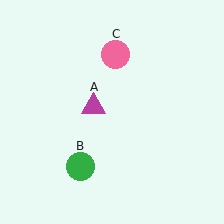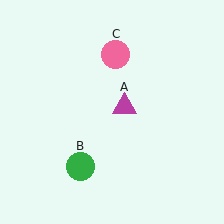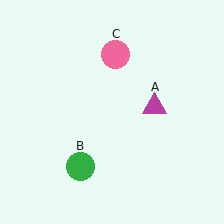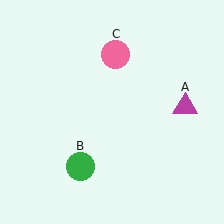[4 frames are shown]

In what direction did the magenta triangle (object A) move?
The magenta triangle (object A) moved right.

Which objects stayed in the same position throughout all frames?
Green circle (object B) and pink circle (object C) remained stationary.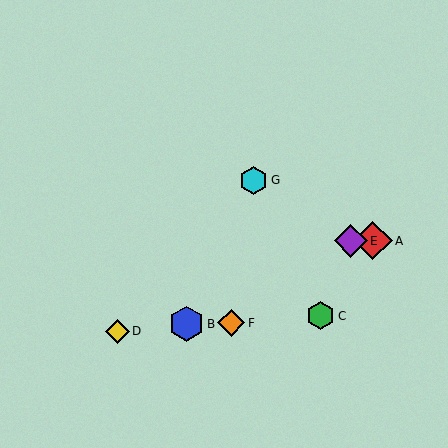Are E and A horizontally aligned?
Yes, both are at y≈241.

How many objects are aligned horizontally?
2 objects (A, E) are aligned horizontally.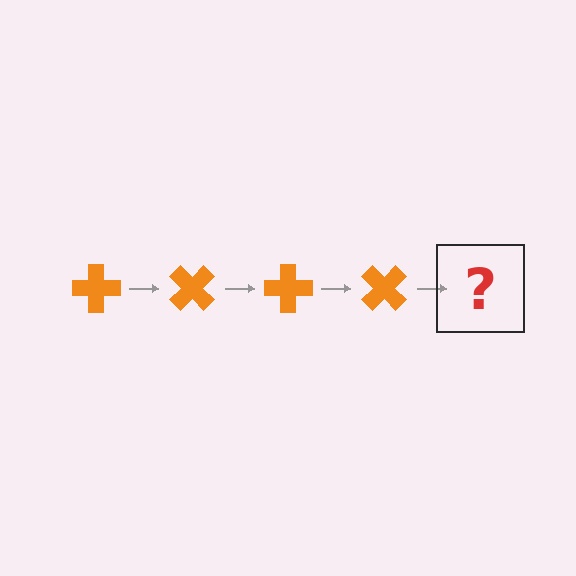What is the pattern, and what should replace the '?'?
The pattern is that the cross rotates 45 degrees each step. The '?' should be an orange cross rotated 180 degrees.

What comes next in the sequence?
The next element should be an orange cross rotated 180 degrees.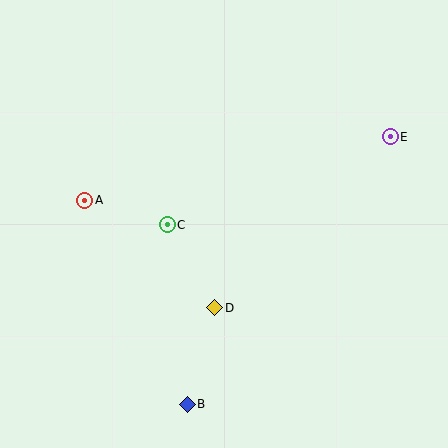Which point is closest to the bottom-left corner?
Point B is closest to the bottom-left corner.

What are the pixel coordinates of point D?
Point D is at (215, 308).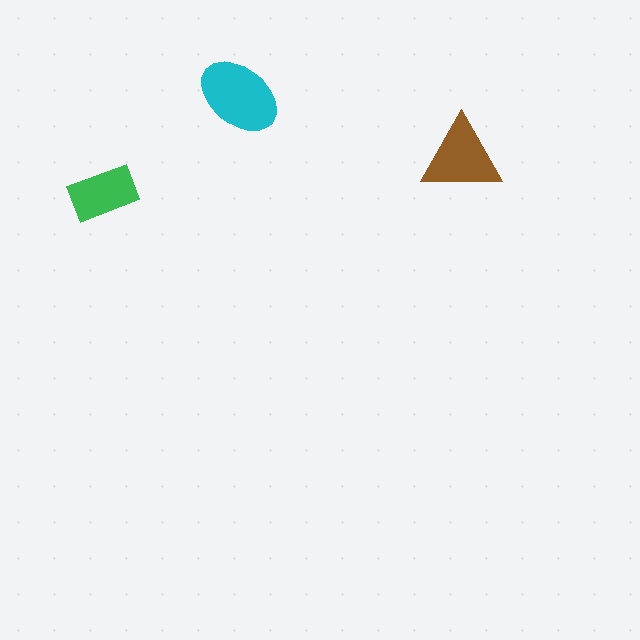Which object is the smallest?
The green rectangle.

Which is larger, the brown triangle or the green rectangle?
The brown triangle.